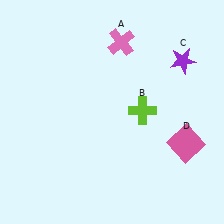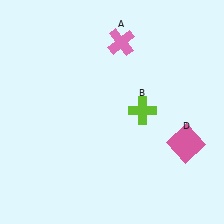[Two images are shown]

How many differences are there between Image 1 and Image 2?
There is 1 difference between the two images.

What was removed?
The purple star (C) was removed in Image 2.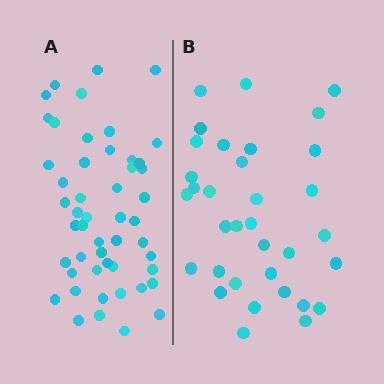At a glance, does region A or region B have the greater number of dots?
Region A (the left region) has more dots.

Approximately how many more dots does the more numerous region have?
Region A has approximately 15 more dots than region B.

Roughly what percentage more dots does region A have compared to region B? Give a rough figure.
About 45% more.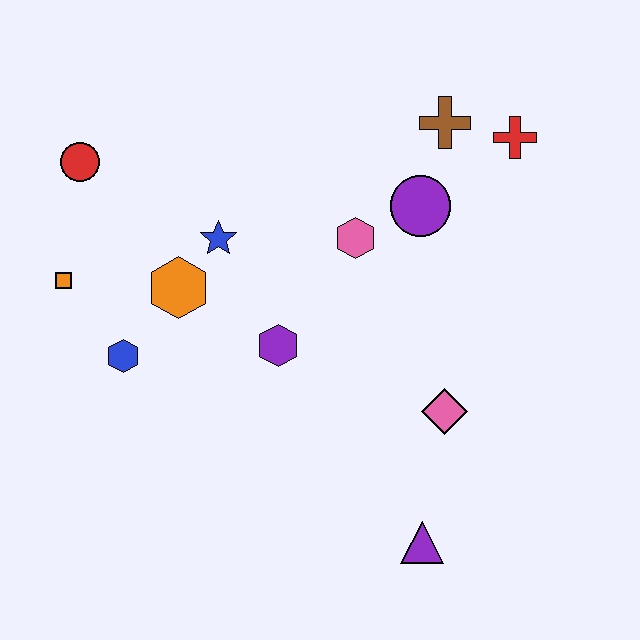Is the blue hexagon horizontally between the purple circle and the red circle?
Yes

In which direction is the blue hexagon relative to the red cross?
The blue hexagon is to the left of the red cross.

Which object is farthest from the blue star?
The purple triangle is farthest from the blue star.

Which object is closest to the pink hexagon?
The purple circle is closest to the pink hexagon.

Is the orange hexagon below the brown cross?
Yes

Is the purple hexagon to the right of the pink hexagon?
No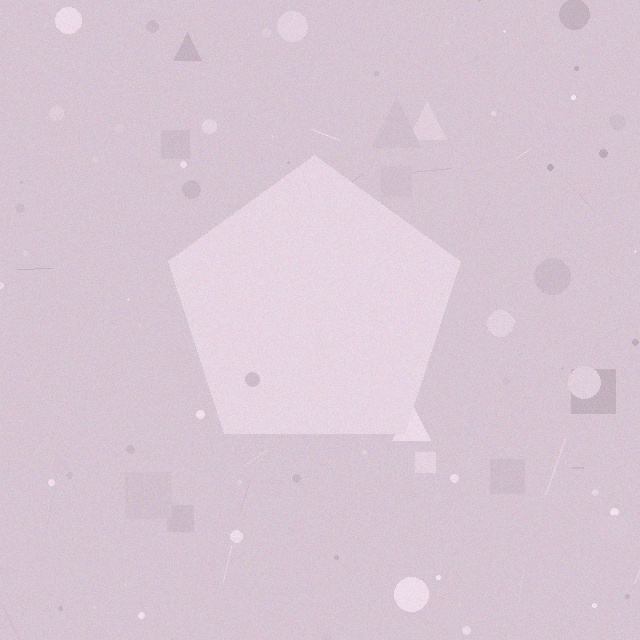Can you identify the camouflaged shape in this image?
The camouflaged shape is a pentagon.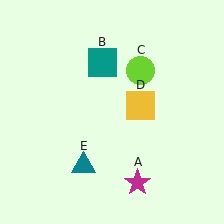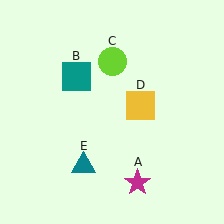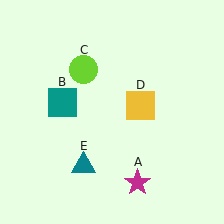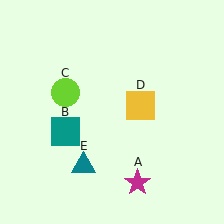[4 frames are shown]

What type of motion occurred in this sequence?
The teal square (object B), lime circle (object C) rotated counterclockwise around the center of the scene.